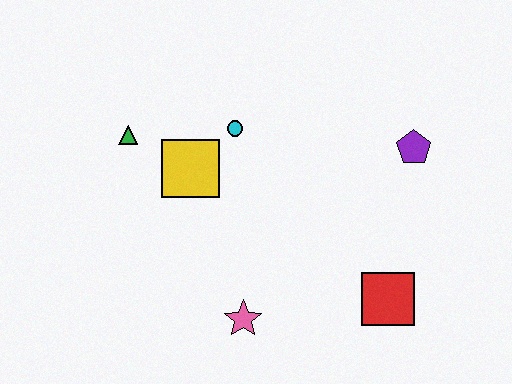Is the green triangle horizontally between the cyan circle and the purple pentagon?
No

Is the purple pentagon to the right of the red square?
Yes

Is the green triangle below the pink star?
No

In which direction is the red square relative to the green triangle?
The red square is to the right of the green triangle.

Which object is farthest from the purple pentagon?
The green triangle is farthest from the purple pentagon.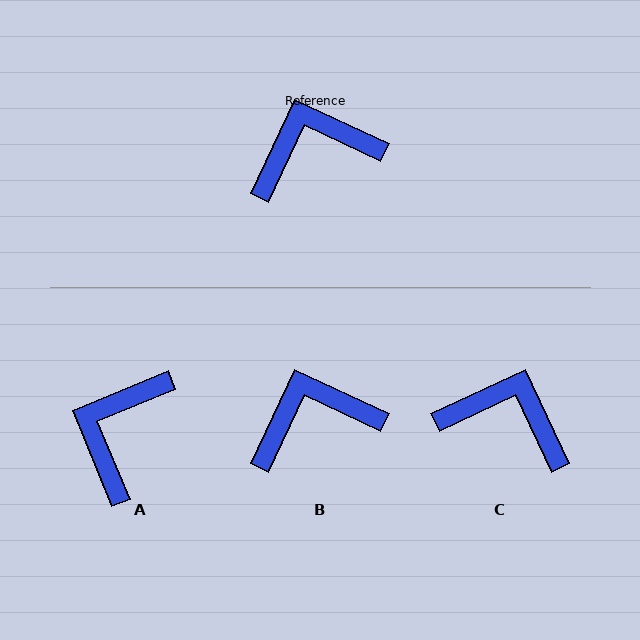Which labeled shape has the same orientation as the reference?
B.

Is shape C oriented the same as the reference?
No, it is off by about 40 degrees.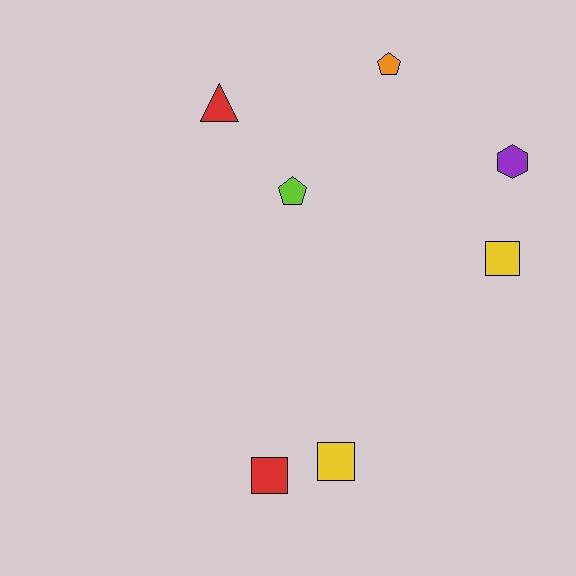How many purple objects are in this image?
There is 1 purple object.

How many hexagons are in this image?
There is 1 hexagon.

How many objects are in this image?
There are 7 objects.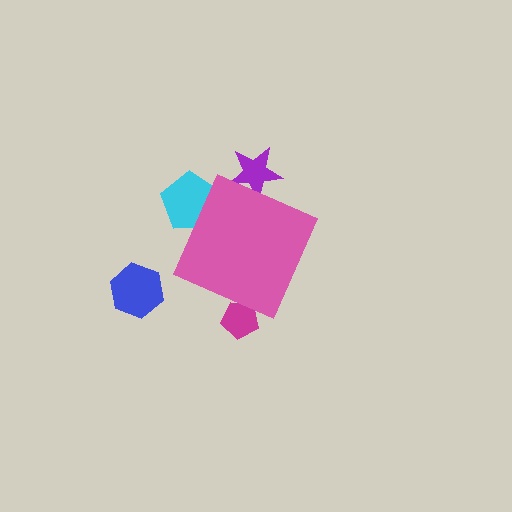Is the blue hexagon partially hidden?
No, the blue hexagon is fully visible.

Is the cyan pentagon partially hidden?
Yes, the cyan pentagon is partially hidden behind the pink diamond.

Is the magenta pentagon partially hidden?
Yes, the magenta pentagon is partially hidden behind the pink diamond.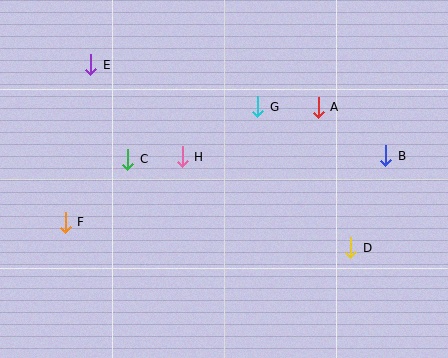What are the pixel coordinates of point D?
Point D is at (351, 248).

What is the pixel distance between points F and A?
The distance between F and A is 278 pixels.